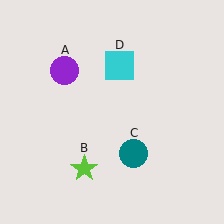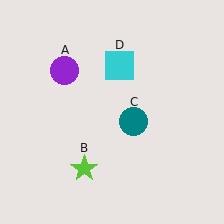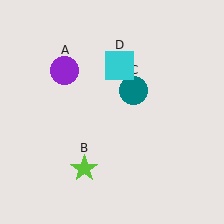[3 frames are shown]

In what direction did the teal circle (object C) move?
The teal circle (object C) moved up.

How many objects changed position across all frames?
1 object changed position: teal circle (object C).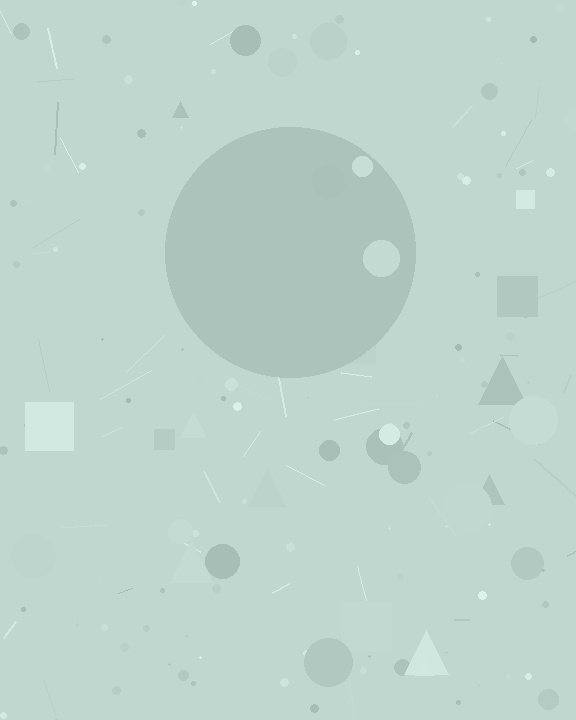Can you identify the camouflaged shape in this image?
The camouflaged shape is a circle.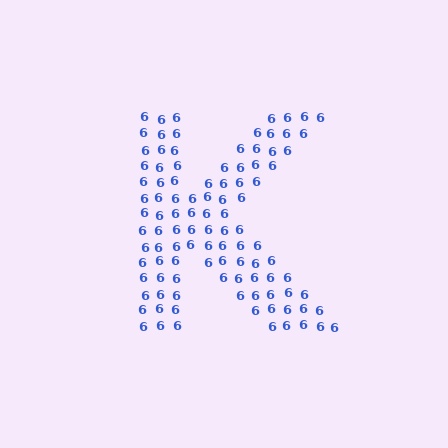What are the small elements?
The small elements are digit 6's.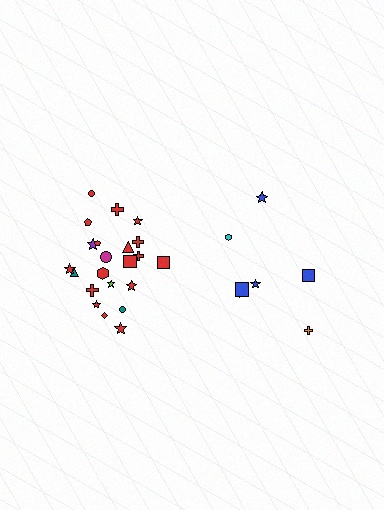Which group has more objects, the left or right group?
The left group.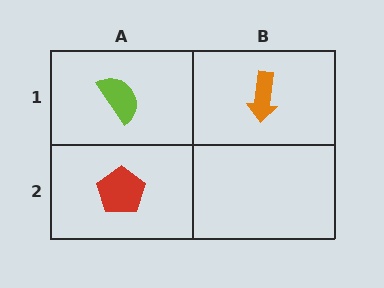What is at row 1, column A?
A lime semicircle.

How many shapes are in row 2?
1 shape.